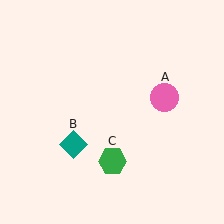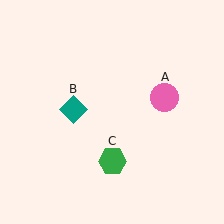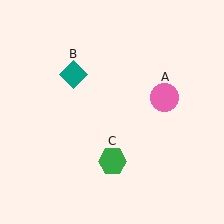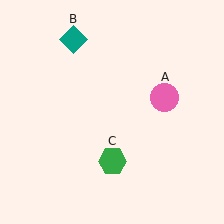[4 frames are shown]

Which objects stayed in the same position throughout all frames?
Pink circle (object A) and green hexagon (object C) remained stationary.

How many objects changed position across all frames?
1 object changed position: teal diamond (object B).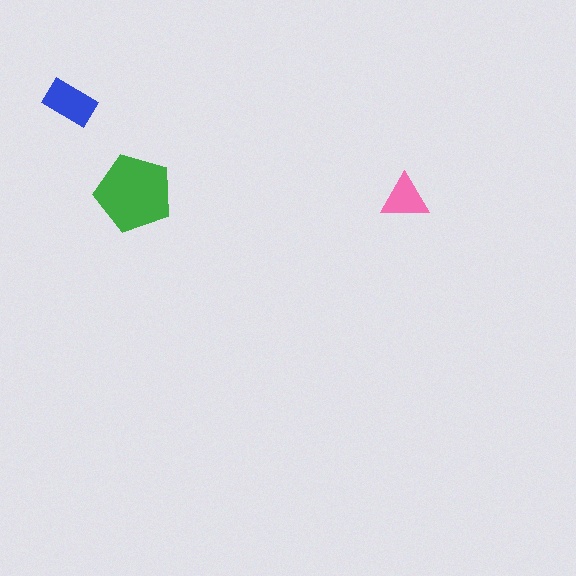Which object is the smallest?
The pink triangle.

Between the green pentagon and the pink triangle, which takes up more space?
The green pentagon.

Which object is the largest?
The green pentagon.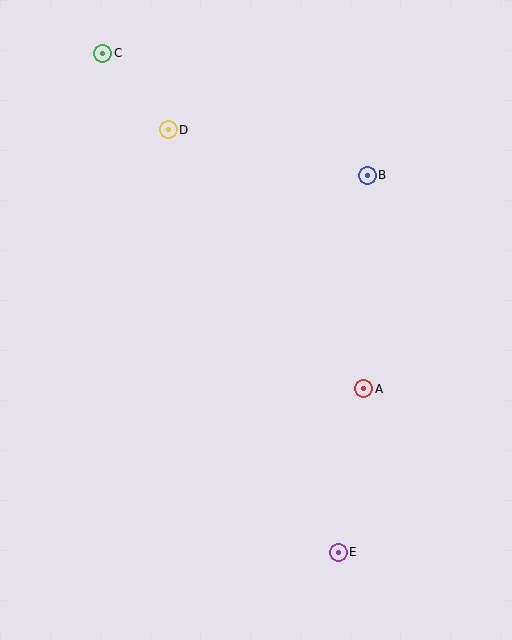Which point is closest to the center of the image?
Point A at (364, 389) is closest to the center.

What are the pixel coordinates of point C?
Point C is at (103, 53).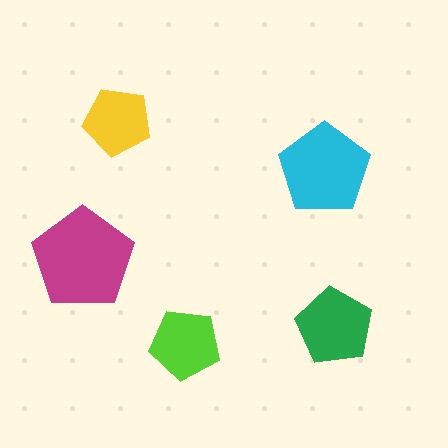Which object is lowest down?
The lime pentagon is bottommost.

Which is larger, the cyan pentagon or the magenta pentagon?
The magenta one.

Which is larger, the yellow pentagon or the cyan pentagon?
The cyan one.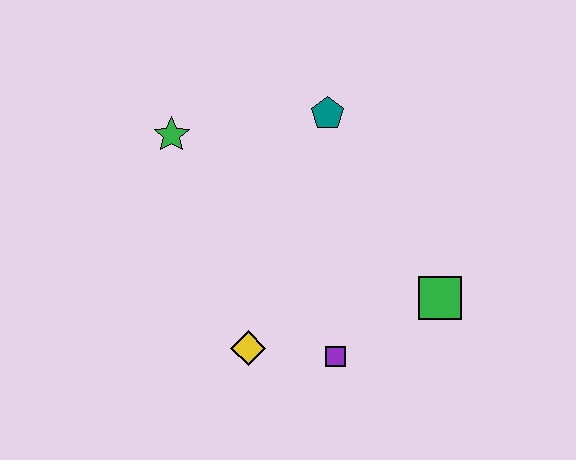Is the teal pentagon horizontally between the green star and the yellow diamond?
No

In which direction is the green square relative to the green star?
The green square is to the right of the green star.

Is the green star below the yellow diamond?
No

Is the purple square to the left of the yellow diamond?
No